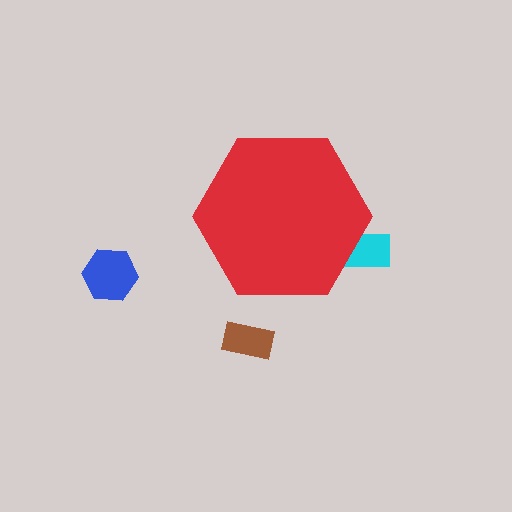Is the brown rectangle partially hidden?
No, the brown rectangle is fully visible.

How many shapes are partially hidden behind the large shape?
1 shape is partially hidden.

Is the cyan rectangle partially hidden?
Yes, the cyan rectangle is partially hidden behind the red hexagon.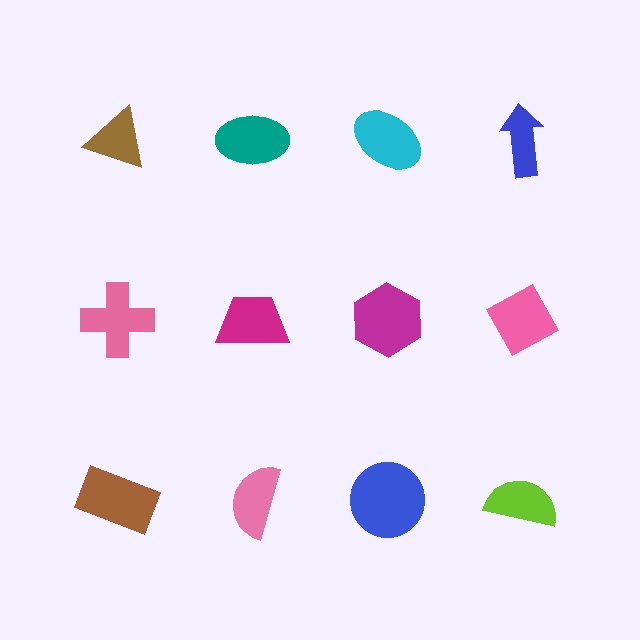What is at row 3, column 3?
A blue circle.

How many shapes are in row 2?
4 shapes.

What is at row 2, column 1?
A pink cross.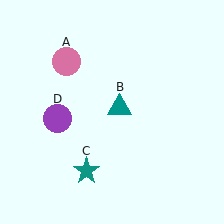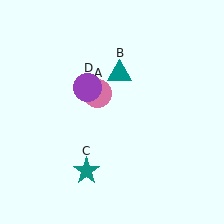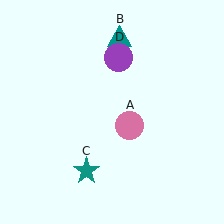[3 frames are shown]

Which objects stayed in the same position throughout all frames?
Teal star (object C) remained stationary.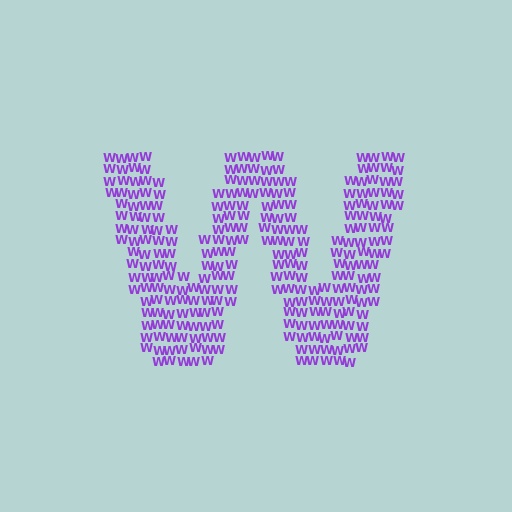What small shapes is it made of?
It is made of small letter W's.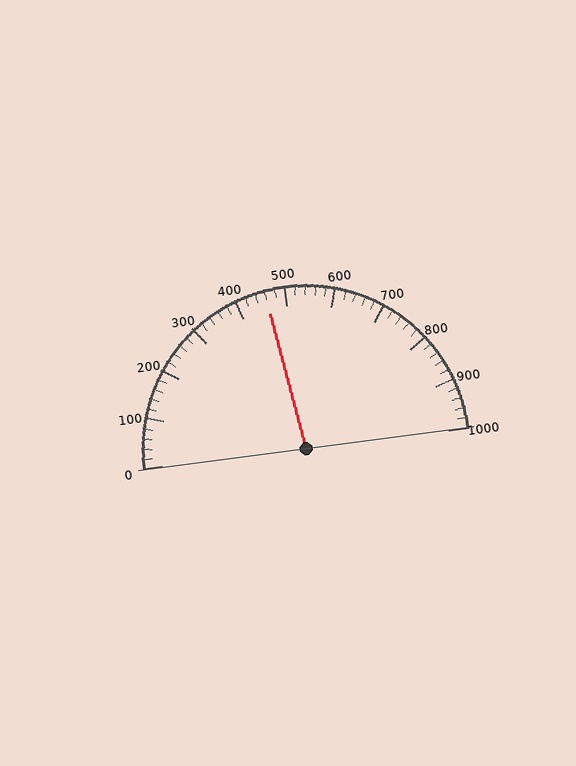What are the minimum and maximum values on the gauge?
The gauge ranges from 0 to 1000.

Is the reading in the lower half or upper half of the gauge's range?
The reading is in the lower half of the range (0 to 1000).